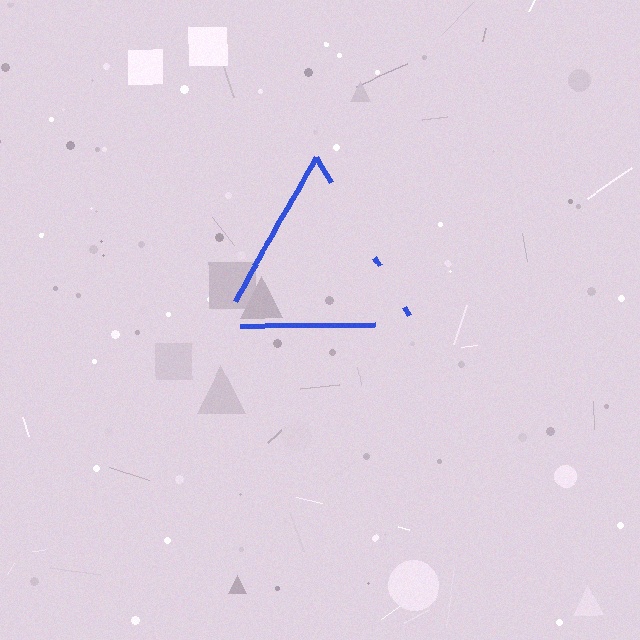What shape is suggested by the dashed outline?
The dashed outline suggests a triangle.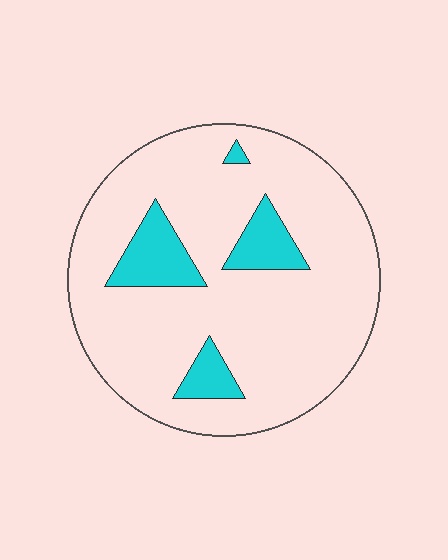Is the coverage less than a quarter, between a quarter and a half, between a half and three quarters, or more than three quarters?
Less than a quarter.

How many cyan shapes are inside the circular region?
4.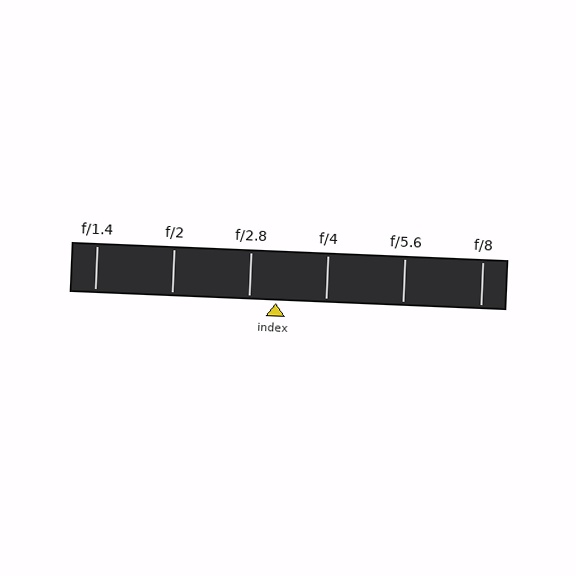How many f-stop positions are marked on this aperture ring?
There are 6 f-stop positions marked.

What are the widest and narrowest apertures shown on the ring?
The widest aperture shown is f/1.4 and the narrowest is f/8.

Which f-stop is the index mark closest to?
The index mark is closest to f/2.8.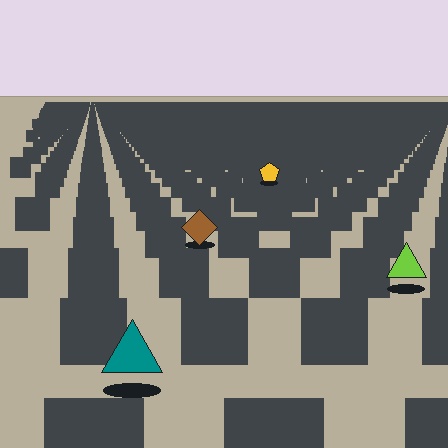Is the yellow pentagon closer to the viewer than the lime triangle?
No. The lime triangle is closer — you can tell from the texture gradient: the ground texture is coarser near it.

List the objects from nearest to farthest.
From nearest to farthest: the teal triangle, the lime triangle, the brown diamond, the yellow pentagon.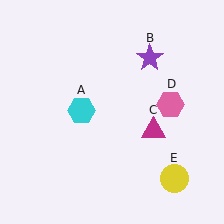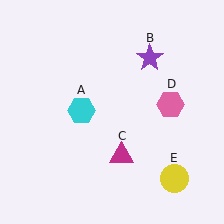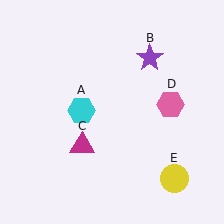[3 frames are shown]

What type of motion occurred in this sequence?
The magenta triangle (object C) rotated clockwise around the center of the scene.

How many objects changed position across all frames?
1 object changed position: magenta triangle (object C).